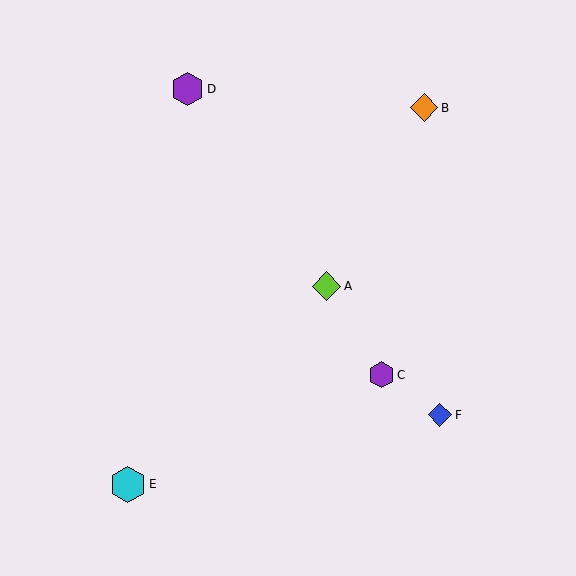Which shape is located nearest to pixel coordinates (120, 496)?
The cyan hexagon (labeled E) at (128, 484) is nearest to that location.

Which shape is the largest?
The cyan hexagon (labeled E) is the largest.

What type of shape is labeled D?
Shape D is a purple hexagon.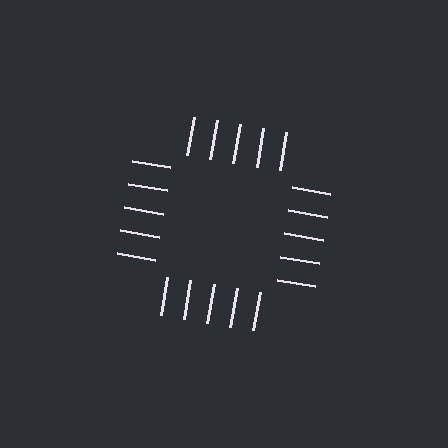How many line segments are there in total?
20 — 5 along each of the 4 edges.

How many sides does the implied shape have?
4 sides — the line-ends trace a square.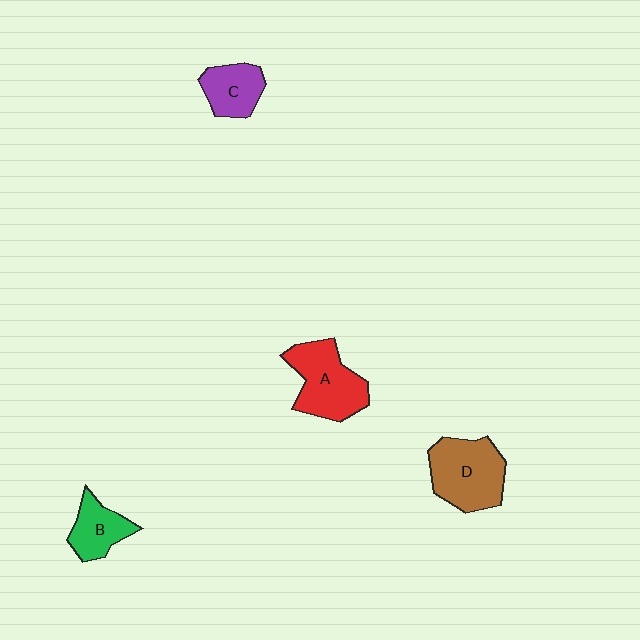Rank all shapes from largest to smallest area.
From largest to smallest: D (brown), A (red), C (purple), B (green).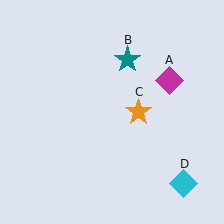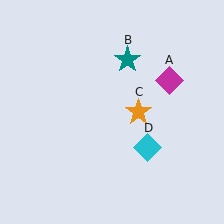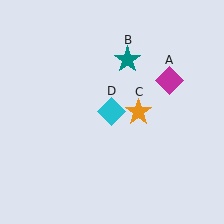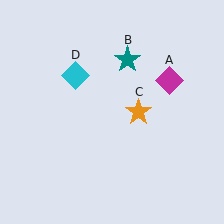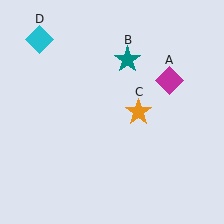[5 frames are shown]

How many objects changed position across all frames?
1 object changed position: cyan diamond (object D).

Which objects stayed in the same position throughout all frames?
Magenta diamond (object A) and teal star (object B) and orange star (object C) remained stationary.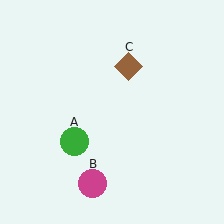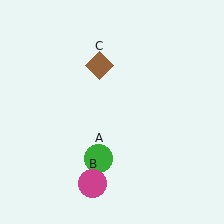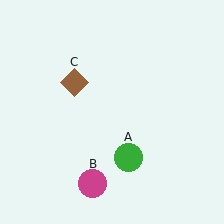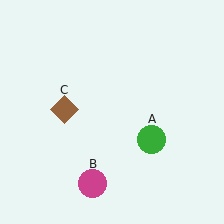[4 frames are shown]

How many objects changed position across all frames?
2 objects changed position: green circle (object A), brown diamond (object C).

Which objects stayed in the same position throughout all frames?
Magenta circle (object B) remained stationary.